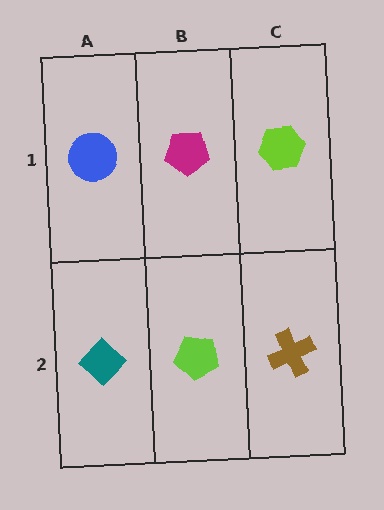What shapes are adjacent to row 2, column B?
A magenta pentagon (row 1, column B), a teal diamond (row 2, column A), a brown cross (row 2, column C).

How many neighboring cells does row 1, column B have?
3.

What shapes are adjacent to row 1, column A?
A teal diamond (row 2, column A), a magenta pentagon (row 1, column B).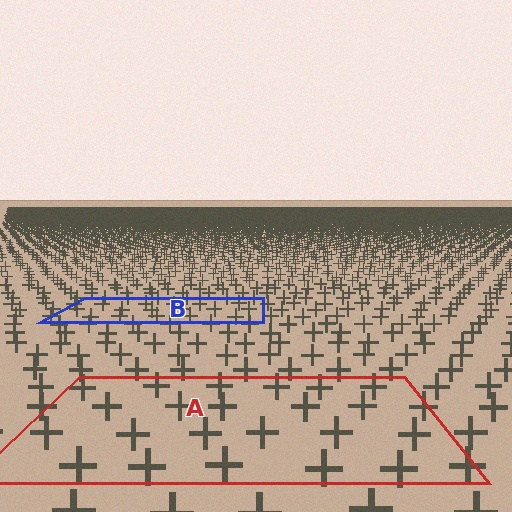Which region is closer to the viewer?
Region A is closer. The texture elements there are larger and more spread out.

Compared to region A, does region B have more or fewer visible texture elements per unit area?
Region B has more texture elements per unit area — they are packed more densely because it is farther away.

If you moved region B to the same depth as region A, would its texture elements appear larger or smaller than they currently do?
They would appear larger. At a closer depth, the same texture elements are projected at a bigger on-screen size.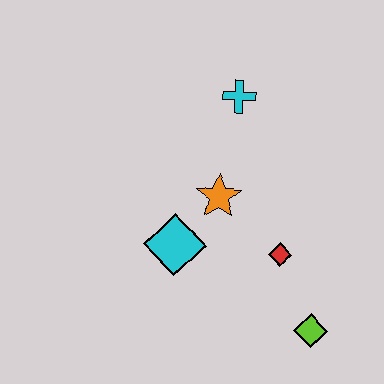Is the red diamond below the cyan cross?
Yes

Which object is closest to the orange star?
The cyan diamond is closest to the orange star.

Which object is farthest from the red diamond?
The cyan cross is farthest from the red diamond.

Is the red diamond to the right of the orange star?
Yes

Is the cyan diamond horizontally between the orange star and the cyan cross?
No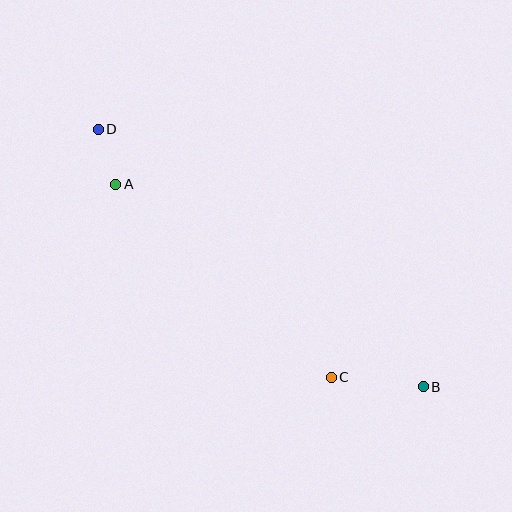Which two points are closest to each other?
Points A and D are closest to each other.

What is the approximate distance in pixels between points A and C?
The distance between A and C is approximately 289 pixels.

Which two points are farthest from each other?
Points B and D are farthest from each other.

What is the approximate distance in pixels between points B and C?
The distance between B and C is approximately 93 pixels.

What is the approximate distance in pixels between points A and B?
The distance between A and B is approximately 368 pixels.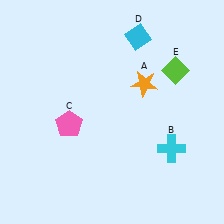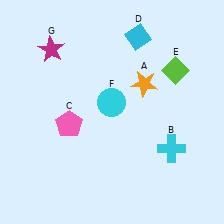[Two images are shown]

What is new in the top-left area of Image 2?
A magenta star (G) was added in the top-left area of Image 2.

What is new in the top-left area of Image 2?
A cyan circle (F) was added in the top-left area of Image 2.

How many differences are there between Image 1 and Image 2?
There are 2 differences between the two images.